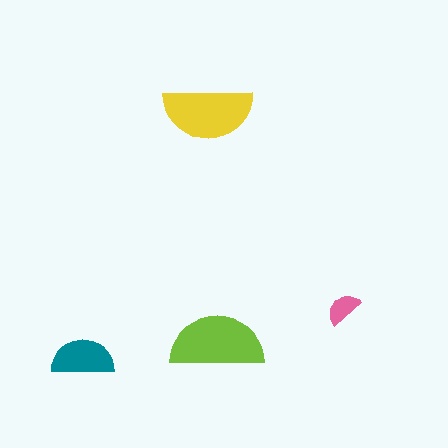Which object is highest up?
The yellow semicircle is topmost.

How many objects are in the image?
There are 4 objects in the image.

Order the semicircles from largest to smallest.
the lime one, the yellow one, the teal one, the pink one.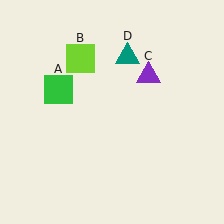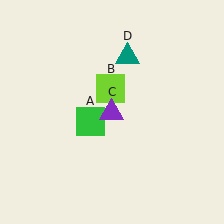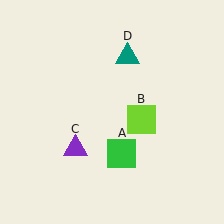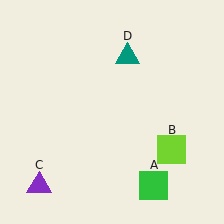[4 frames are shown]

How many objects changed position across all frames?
3 objects changed position: green square (object A), lime square (object B), purple triangle (object C).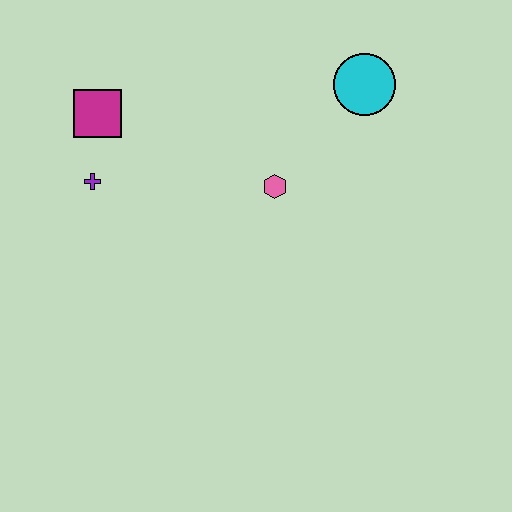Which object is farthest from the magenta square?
The cyan circle is farthest from the magenta square.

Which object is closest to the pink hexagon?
The cyan circle is closest to the pink hexagon.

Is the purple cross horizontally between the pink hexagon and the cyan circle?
No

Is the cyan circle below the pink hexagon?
No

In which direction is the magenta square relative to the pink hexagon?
The magenta square is to the left of the pink hexagon.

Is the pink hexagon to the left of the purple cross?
No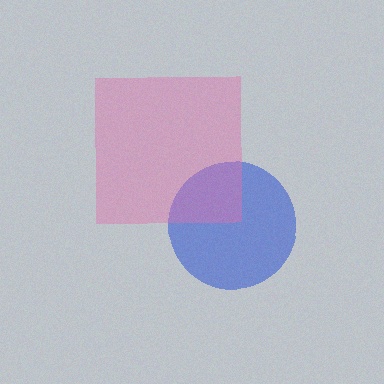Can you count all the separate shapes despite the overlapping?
Yes, there are 2 separate shapes.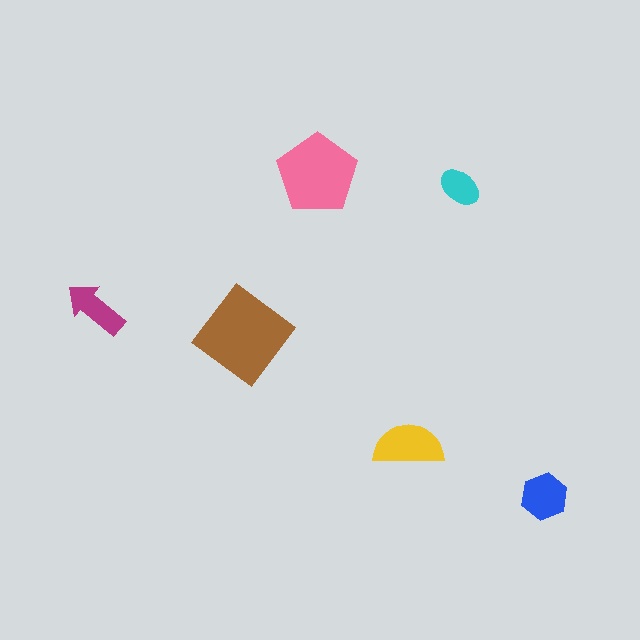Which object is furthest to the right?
The blue hexagon is rightmost.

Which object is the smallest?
The cyan ellipse.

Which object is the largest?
The brown diamond.